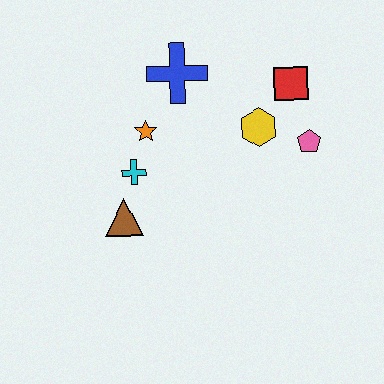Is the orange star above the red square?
No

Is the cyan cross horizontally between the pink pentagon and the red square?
No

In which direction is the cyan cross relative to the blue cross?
The cyan cross is below the blue cross.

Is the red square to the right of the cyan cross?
Yes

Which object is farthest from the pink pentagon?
The brown triangle is farthest from the pink pentagon.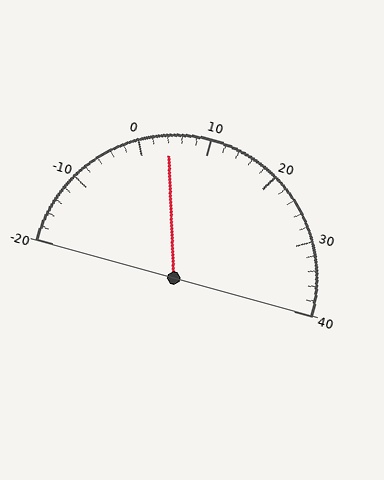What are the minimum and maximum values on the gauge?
The gauge ranges from -20 to 40.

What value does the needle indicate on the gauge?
The needle indicates approximately 4.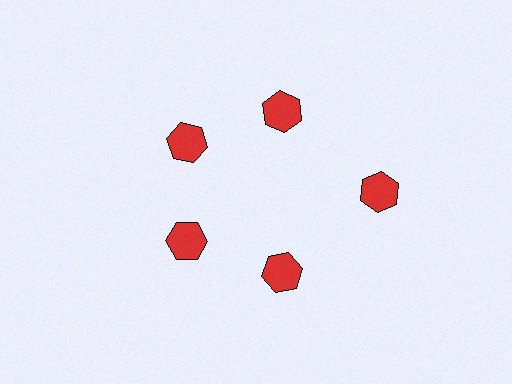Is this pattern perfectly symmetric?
No. The 5 red hexagons are arranged in a ring, but one element near the 3 o'clock position is pushed outward from the center, breaking the 5-fold rotational symmetry.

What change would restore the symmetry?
The symmetry would be restored by moving it inward, back onto the ring so that all 5 hexagons sit at equal angles and equal distance from the center.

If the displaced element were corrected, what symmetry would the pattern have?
It would have 5-fold rotational symmetry — the pattern would map onto itself every 72 degrees.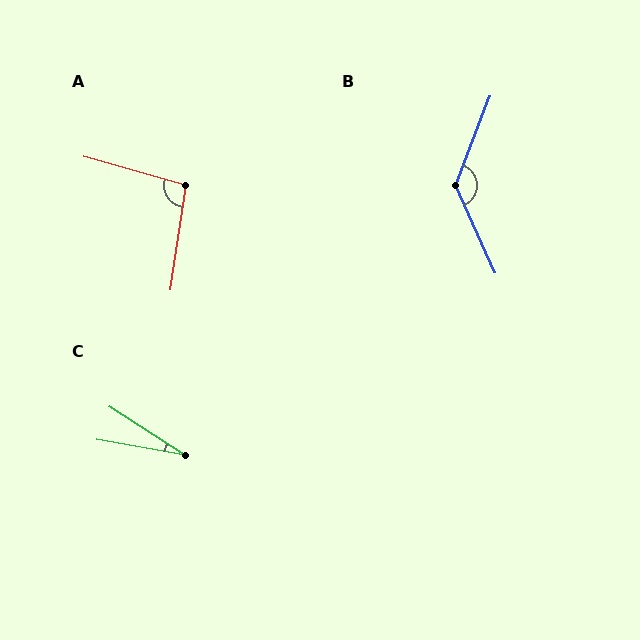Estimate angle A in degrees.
Approximately 97 degrees.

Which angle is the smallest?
C, at approximately 23 degrees.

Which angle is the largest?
B, at approximately 135 degrees.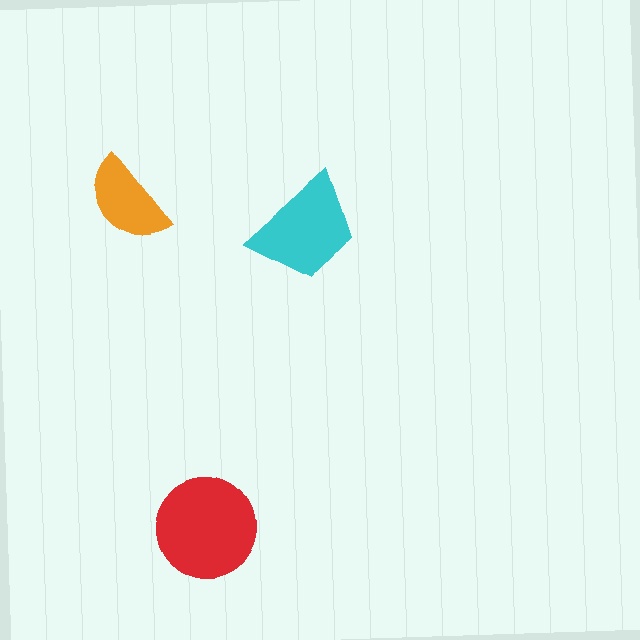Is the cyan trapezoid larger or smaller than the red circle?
Smaller.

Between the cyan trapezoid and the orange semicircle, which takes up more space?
The cyan trapezoid.